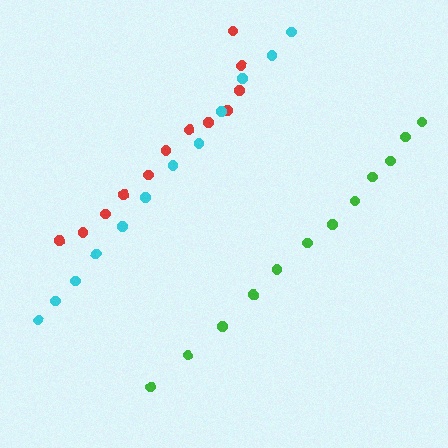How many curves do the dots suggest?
There are 3 distinct paths.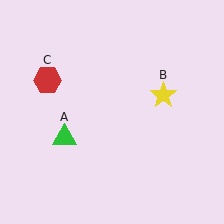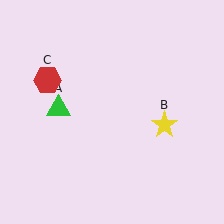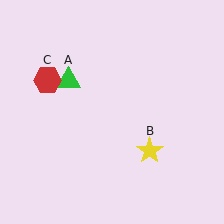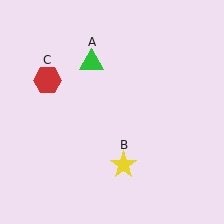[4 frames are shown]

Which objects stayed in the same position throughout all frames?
Red hexagon (object C) remained stationary.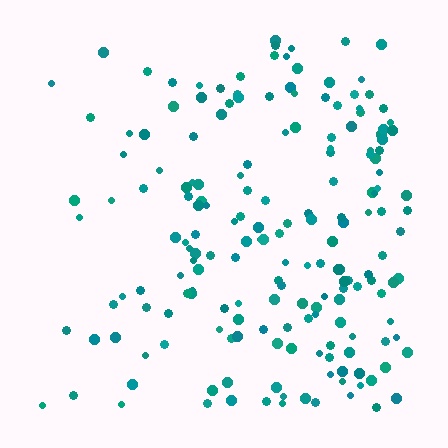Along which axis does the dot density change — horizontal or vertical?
Horizontal.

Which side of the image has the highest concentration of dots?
The right.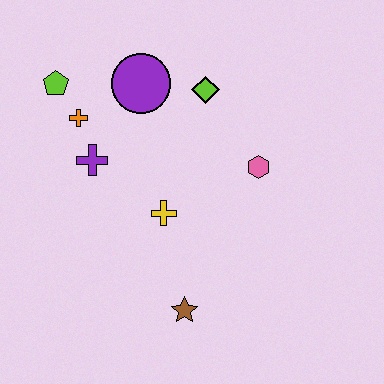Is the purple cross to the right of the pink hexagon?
No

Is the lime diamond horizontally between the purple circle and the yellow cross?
No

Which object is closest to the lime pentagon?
The orange cross is closest to the lime pentagon.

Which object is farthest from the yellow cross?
The lime pentagon is farthest from the yellow cross.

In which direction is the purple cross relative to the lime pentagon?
The purple cross is below the lime pentagon.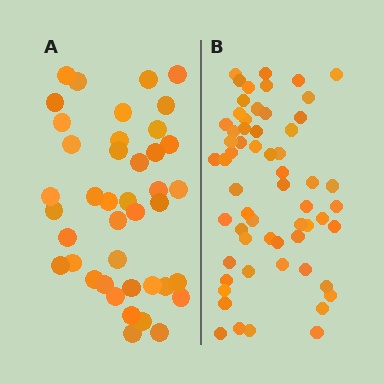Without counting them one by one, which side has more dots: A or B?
Region B (the right region) has more dots.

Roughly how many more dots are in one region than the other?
Region B has approximately 20 more dots than region A.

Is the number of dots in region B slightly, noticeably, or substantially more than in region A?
Region B has substantially more. The ratio is roughly 1.5 to 1.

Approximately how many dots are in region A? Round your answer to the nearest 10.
About 40 dots. (The exact count is 41, which rounds to 40.)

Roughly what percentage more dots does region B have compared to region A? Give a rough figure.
About 45% more.